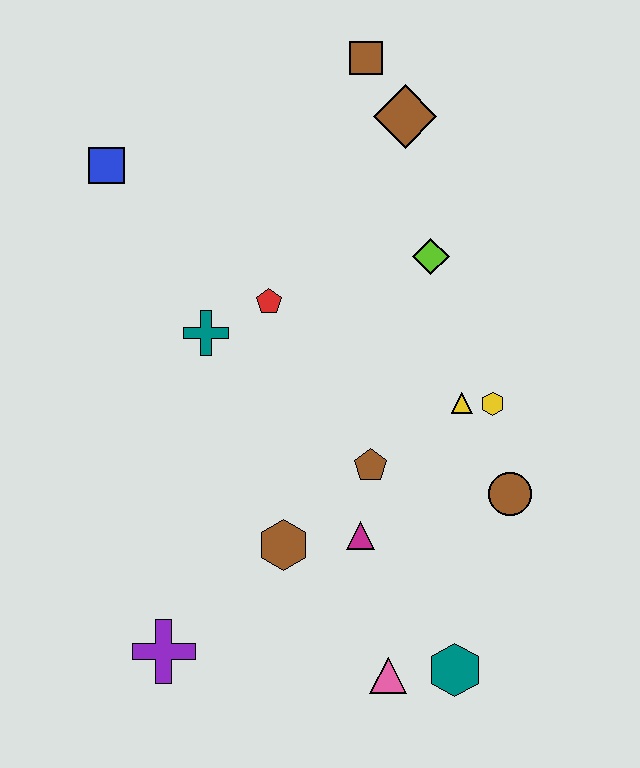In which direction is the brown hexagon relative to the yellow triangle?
The brown hexagon is to the left of the yellow triangle.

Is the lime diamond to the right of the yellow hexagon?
No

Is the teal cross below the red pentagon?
Yes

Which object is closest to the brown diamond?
The brown square is closest to the brown diamond.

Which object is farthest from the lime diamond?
The purple cross is farthest from the lime diamond.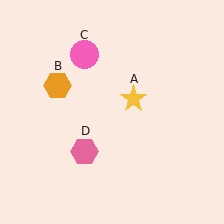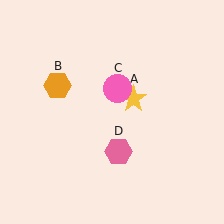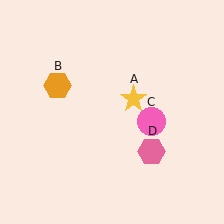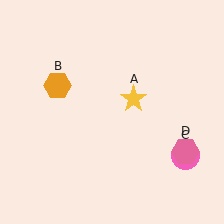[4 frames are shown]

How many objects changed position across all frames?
2 objects changed position: pink circle (object C), pink hexagon (object D).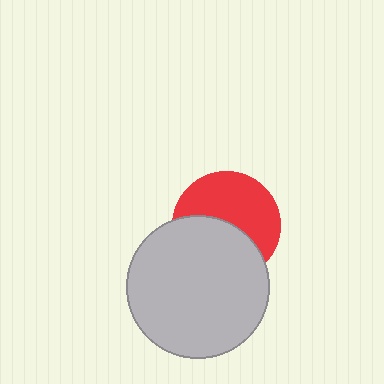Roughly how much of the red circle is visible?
About half of it is visible (roughly 54%).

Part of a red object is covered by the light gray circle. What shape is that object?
It is a circle.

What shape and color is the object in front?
The object in front is a light gray circle.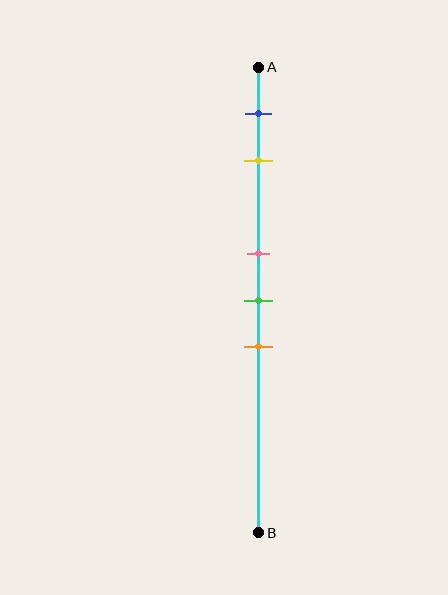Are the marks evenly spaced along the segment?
No, the marks are not evenly spaced.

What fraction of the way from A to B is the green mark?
The green mark is approximately 50% (0.5) of the way from A to B.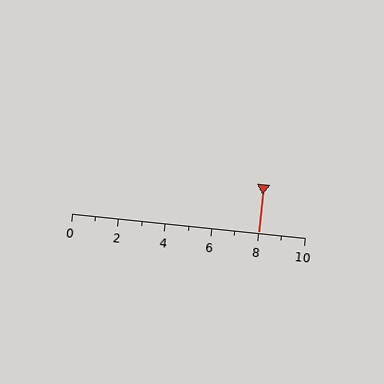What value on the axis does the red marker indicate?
The marker indicates approximately 8.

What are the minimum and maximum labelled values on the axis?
The axis runs from 0 to 10.